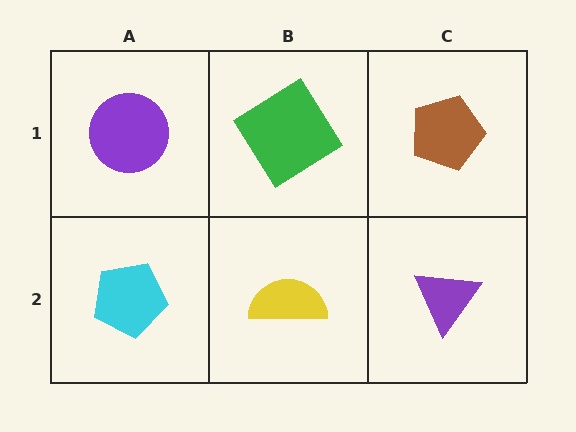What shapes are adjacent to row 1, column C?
A purple triangle (row 2, column C), a green diamond (row 1, column B).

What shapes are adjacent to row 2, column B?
A green diamond (row 1, column B), a cyan pentagon (row 2, column A), a purple triangle (row 2, column C).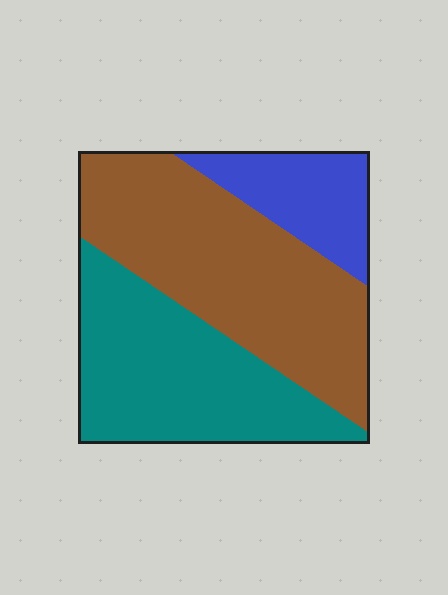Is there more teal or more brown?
Brown.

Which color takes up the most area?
Brown, at roughly 45%.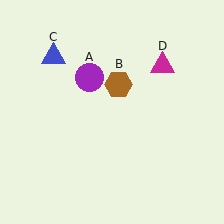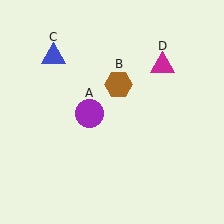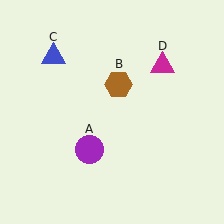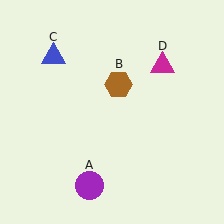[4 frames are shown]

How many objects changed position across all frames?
1 object changed position: purple circle (object A).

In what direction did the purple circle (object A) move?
The purple circle (object A) moved down.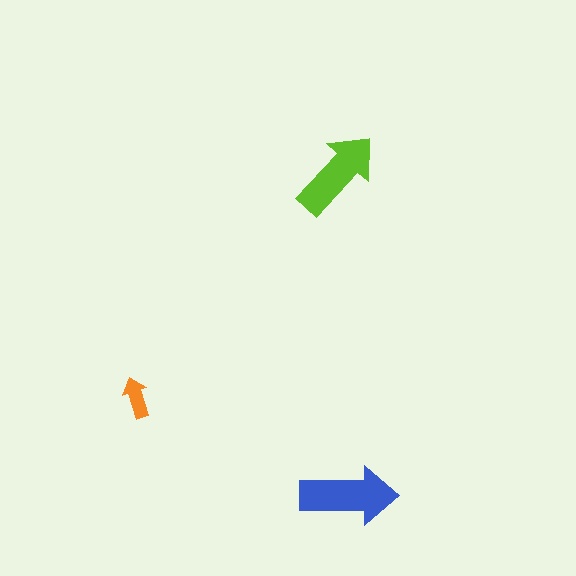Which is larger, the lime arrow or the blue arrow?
The blue one.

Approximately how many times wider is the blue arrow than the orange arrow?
About 2.5 times wider.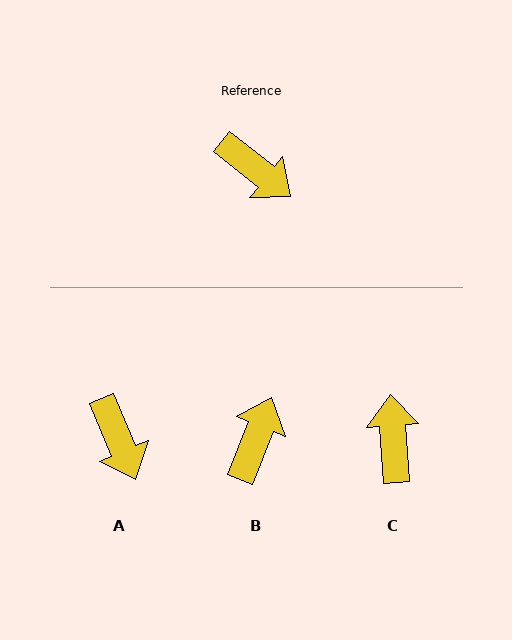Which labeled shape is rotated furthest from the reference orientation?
C, about 132 degrees away.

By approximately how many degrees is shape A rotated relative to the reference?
Approximately 29 degrees clockwise.